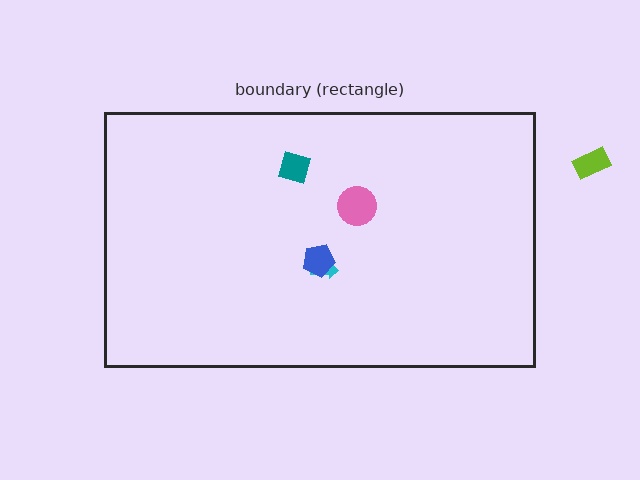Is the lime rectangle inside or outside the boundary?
Outside.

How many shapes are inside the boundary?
4 inside, 1 outside.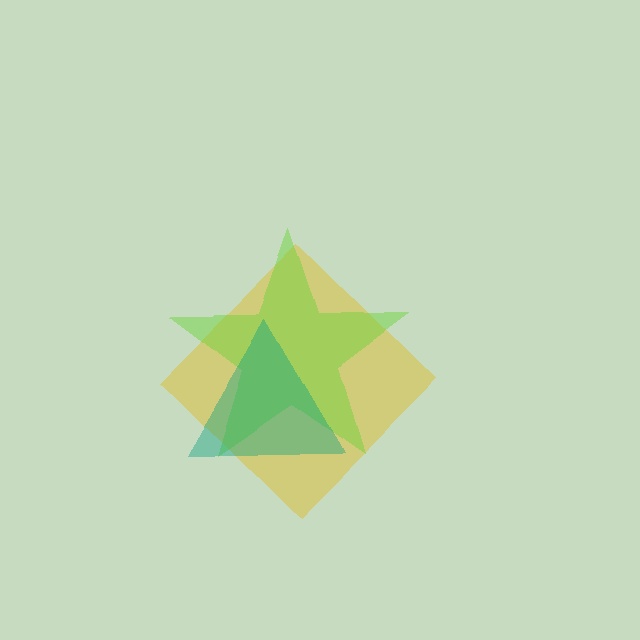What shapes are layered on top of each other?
The layered shapes are: a yellow diamond, a lime star, a teal triangle.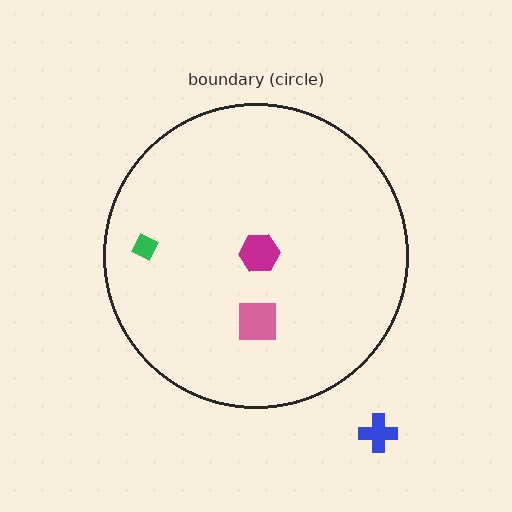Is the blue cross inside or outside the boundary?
Outside.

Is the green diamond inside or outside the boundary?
Inside.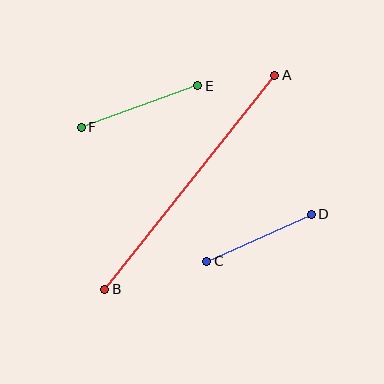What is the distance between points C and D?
The distance is approximately 115 pixels.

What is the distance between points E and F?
The distance is approximately 124 pixels.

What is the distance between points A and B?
The distance is approximately 273 pixels.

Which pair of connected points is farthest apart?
Points A and B are farthest apart.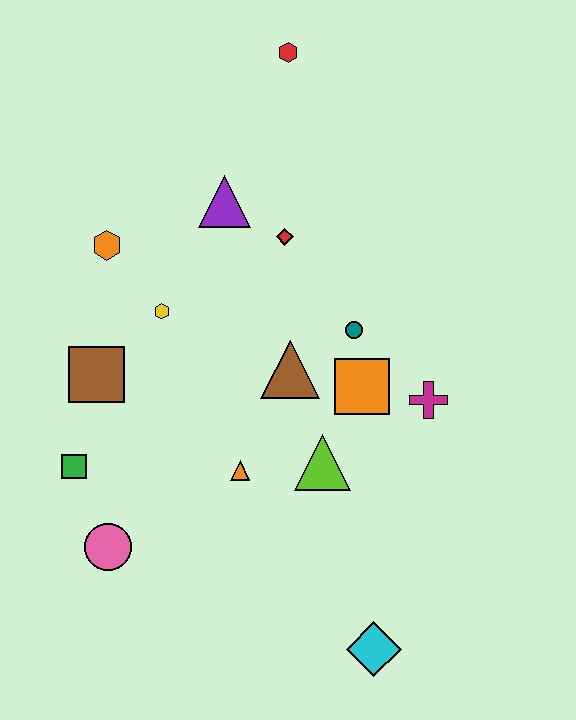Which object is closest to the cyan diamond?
The lime triangle is closest to the cyan diamond.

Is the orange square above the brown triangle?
No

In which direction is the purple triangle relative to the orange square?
The purple triangle is above the orange square.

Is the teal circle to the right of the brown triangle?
Yes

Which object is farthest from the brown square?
The cyan diamond is farthest from the brown square.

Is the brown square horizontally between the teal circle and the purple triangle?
No